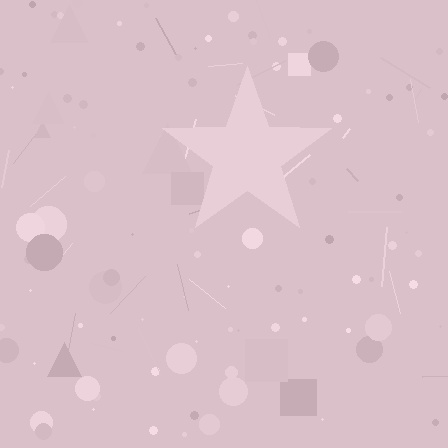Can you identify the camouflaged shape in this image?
The camouflaged shape is a star.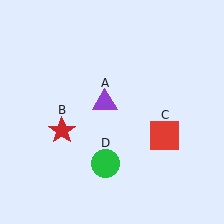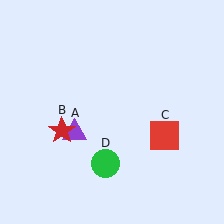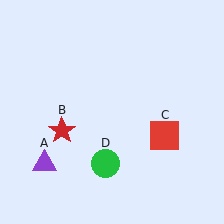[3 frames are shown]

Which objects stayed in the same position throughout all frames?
Red star (object B) and red square (object C) and green circle (object D) remained stationary.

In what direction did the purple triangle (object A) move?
The purple triangle (object A) moved down and to the left.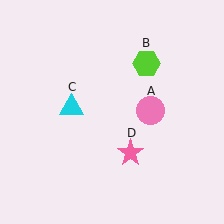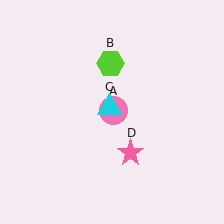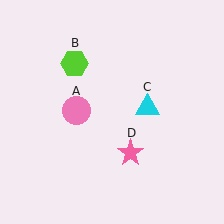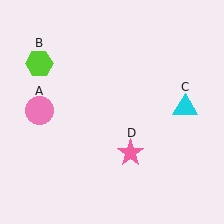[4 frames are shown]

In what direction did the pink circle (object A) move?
The pink circle (object A) moved left.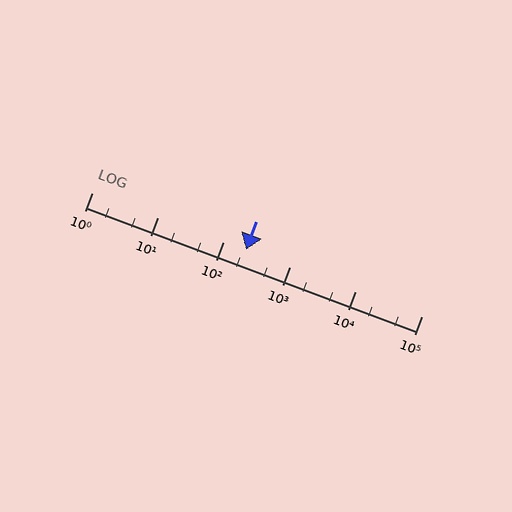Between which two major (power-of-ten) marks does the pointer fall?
The pointer is between 100 and 1000.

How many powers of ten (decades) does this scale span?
The scale spans 5 decades, from 1 to 100000.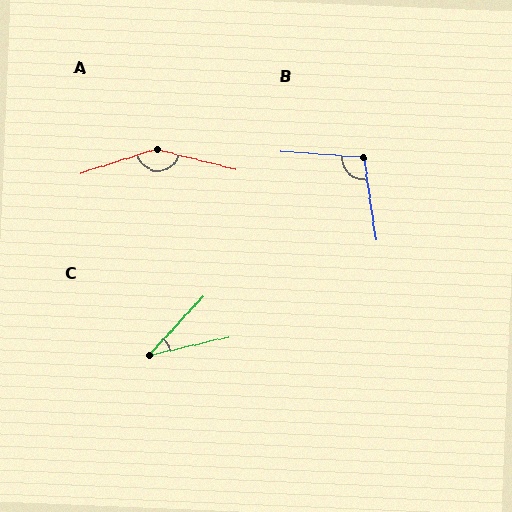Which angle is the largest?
A, at approximately 148 degrees.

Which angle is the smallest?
C, at approximately 34 degrees.